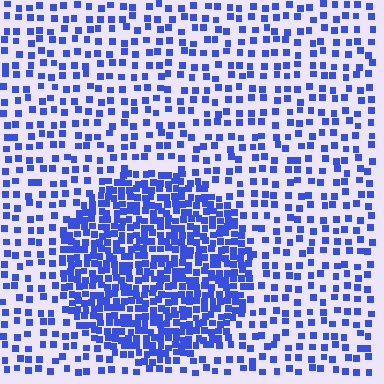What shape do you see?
I see a circle.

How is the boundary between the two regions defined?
The boundary is defined by a change in element density (approximately 2.5x ratio). All elements are the same color, size, and shape.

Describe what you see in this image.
The image contains small blue elements arranged at two different densities. A circle-shaped region is visible where the elements are more densely packed than the surrounding area.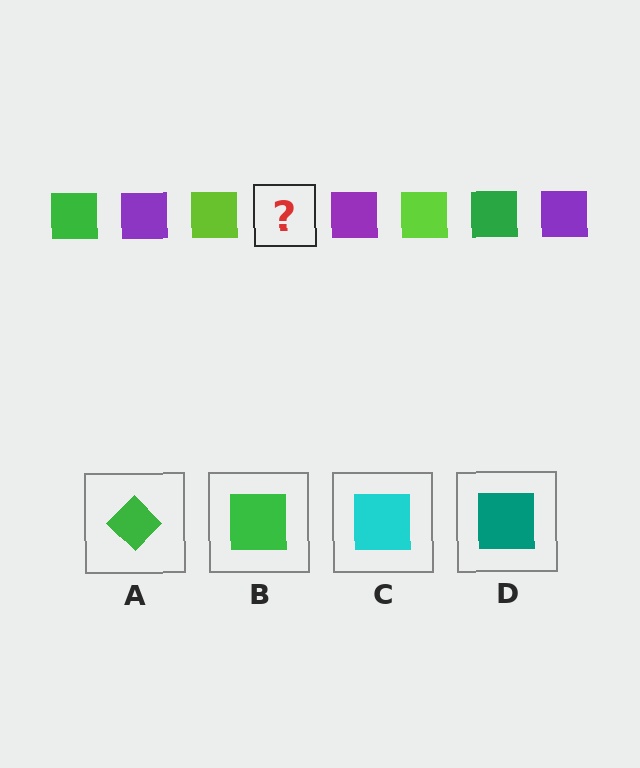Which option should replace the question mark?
Option B.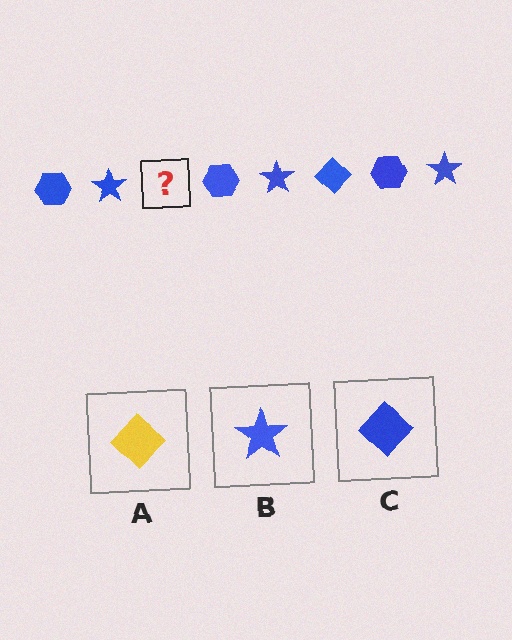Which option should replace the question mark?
Option C.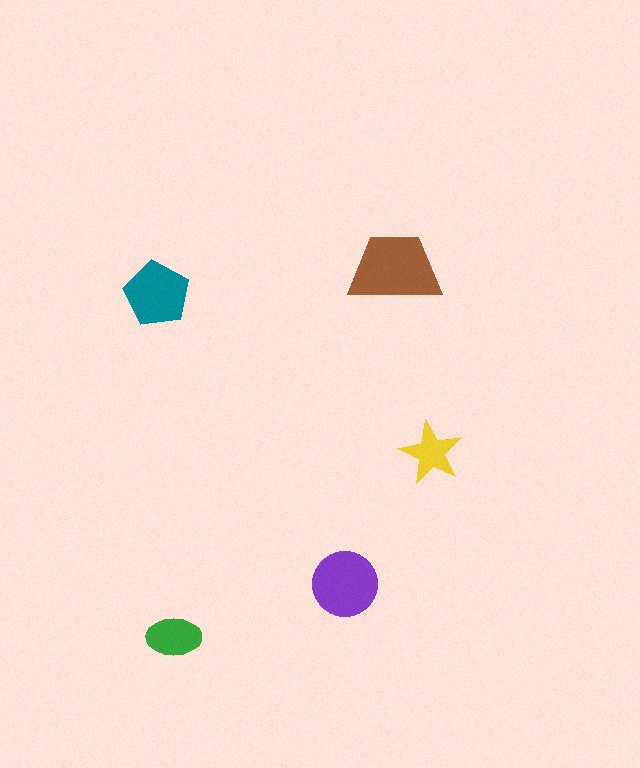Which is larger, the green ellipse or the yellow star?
The green ellipse.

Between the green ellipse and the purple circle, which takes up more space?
The purple circle.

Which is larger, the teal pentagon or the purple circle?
The purple circle.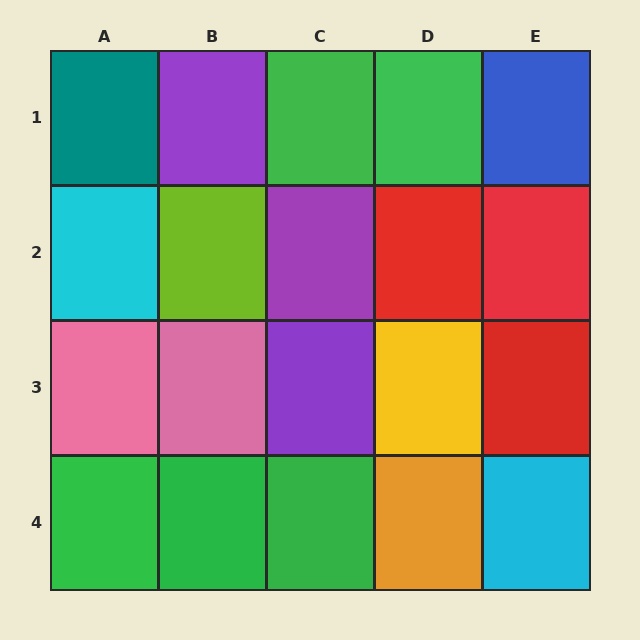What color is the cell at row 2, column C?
Purple.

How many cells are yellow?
1 cell is yellow.